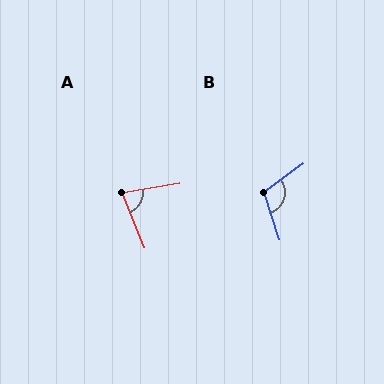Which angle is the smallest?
A, at approximately 77 degrees.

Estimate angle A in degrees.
Approximately 77 degrees.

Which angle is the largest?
B, at approximately 108 degrees.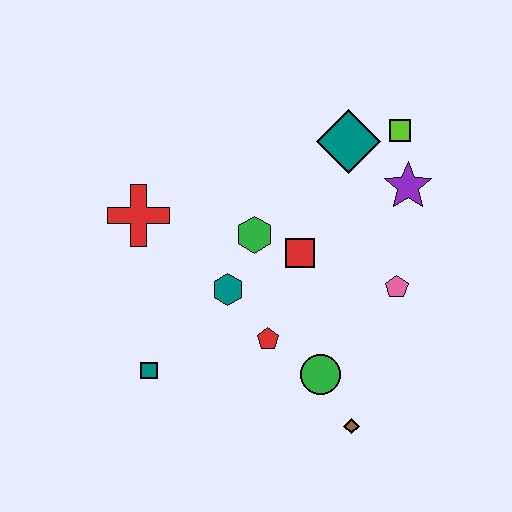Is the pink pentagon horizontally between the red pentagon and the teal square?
No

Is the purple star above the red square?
Yes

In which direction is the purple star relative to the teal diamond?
The purple star is to the right of the teal diamond.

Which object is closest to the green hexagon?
The red square is closest to the green hexagon.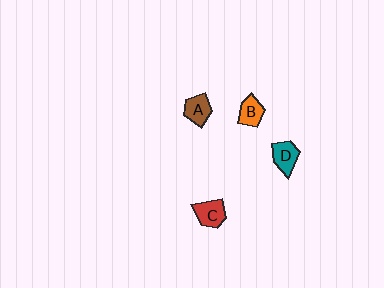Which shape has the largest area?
Shape C (red).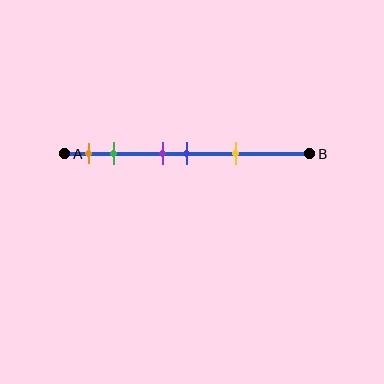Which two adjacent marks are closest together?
The purple and blue marks are the closest adjacent pair.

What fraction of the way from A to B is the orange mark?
The orange mark is approximately 10% (0.1) of the way from A to B.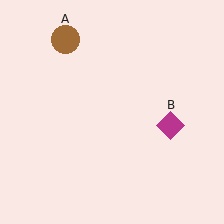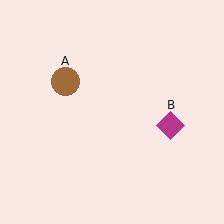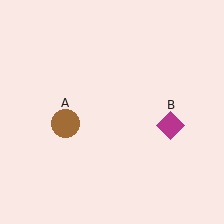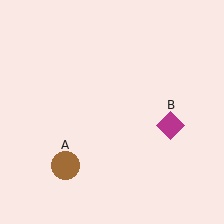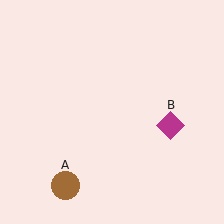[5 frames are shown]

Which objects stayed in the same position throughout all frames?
Magenta diamond (object B) remained stationary.